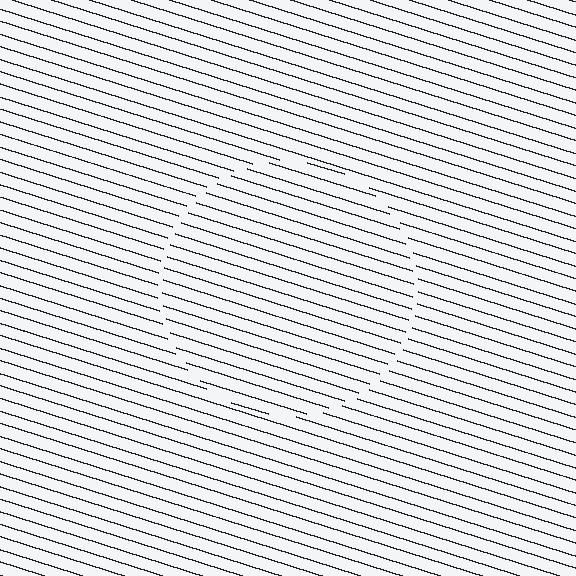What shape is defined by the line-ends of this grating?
An illusory circle. The interior of the shape contains the same grating, shifted by half a period — the contour is defined by the phase discontinuity where line-ends from the inner and outer gratings abut.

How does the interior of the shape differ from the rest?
The interior of the shape contains the same grating, shifted by half a period — the contour is defined by the phase discontinuity where line-ends from the inner and outer gratings abut.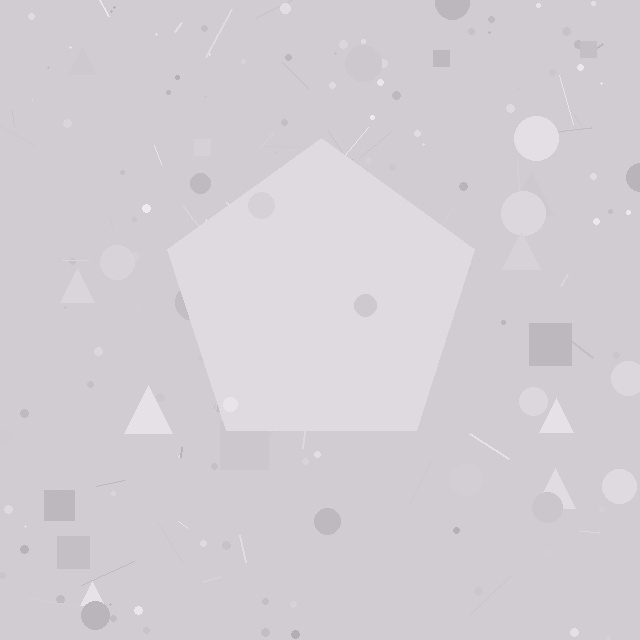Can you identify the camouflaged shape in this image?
The camouflaged shape is a pentagon.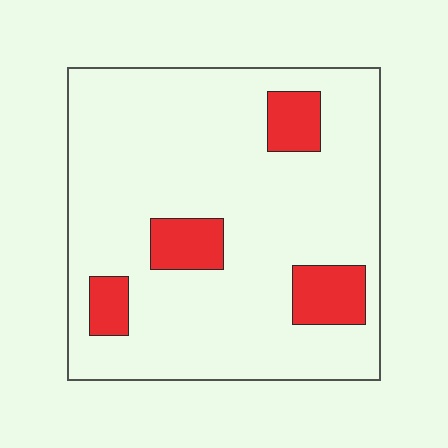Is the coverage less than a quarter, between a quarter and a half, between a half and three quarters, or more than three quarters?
Less than a quarter.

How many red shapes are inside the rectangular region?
4.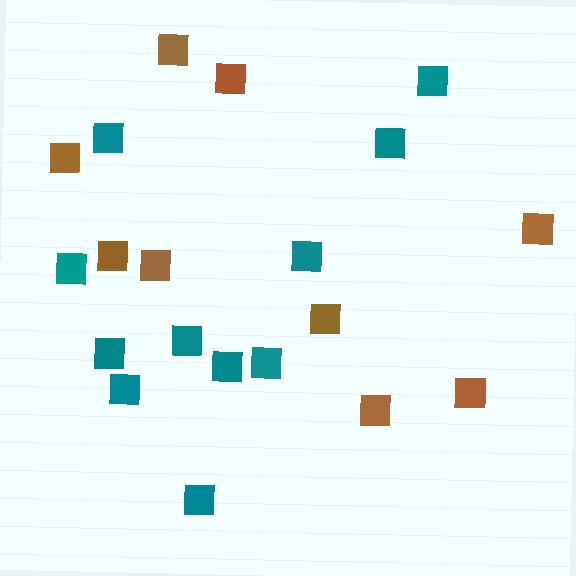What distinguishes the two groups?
There are 2 groups: one group of teal squares (11) and one group of brown squares (9).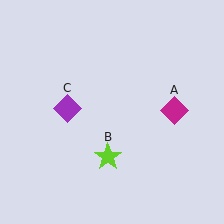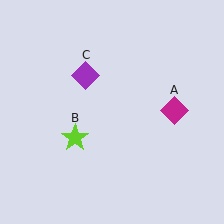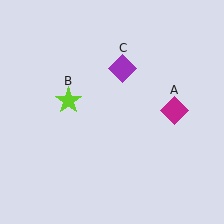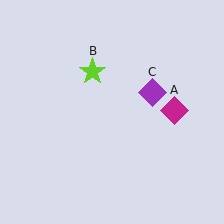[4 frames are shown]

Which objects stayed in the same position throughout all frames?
Magenta diamond (object A) remained stationary.